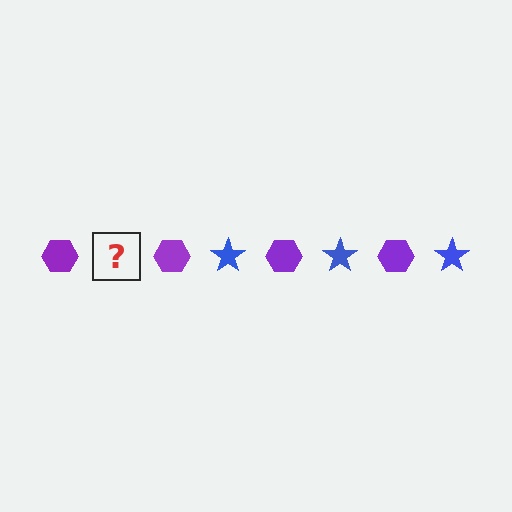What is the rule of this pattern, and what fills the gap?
The rule is that the pattern alternates between purple hexagon and blue star. The gap should be filled with a blue star.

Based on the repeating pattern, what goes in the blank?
The blank should be a blue star.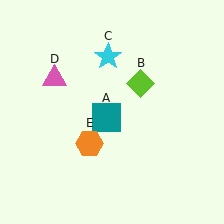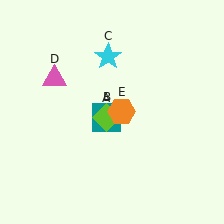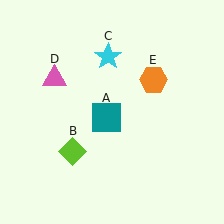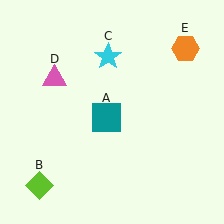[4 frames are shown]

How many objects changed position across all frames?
2 objects changed position: lime diamond (object B), orange hexagon (object E).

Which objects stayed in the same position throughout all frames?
Teal square (object A) and cyan star (object C) and pink triangle (object D) remained stationary.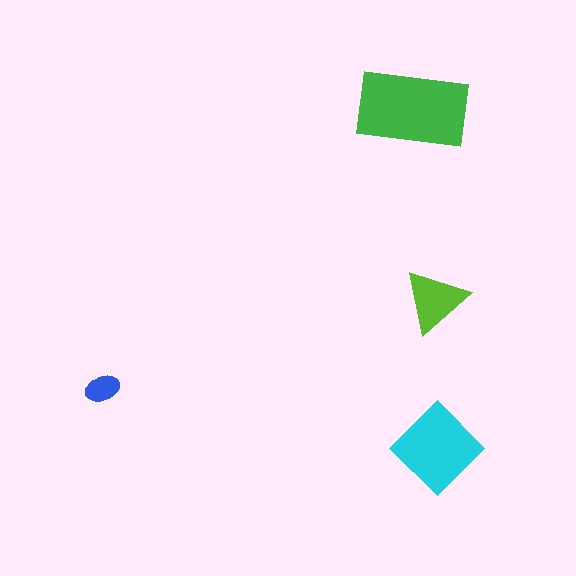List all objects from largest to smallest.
The green rectangle, the cyan diamond, the lime triangle, the blue ellipse.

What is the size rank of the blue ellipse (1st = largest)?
4th.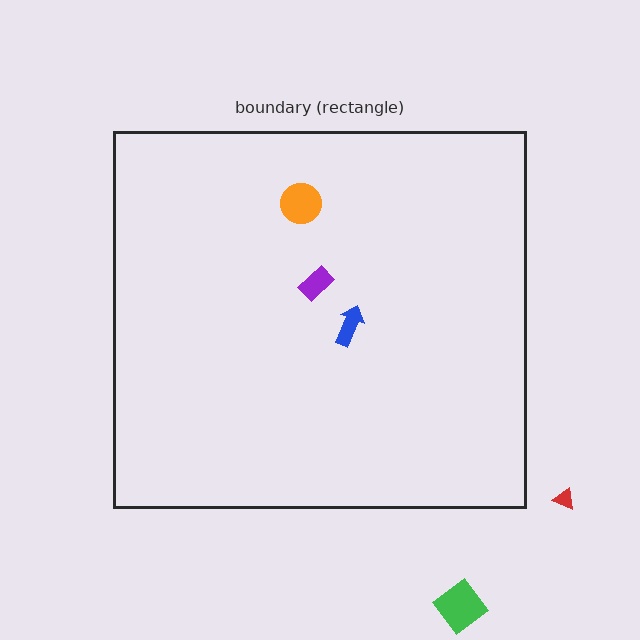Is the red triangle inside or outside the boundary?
Outside.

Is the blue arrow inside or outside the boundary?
Inside.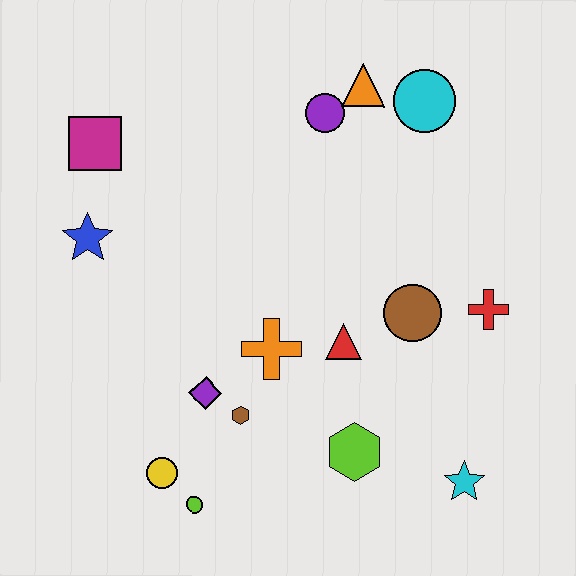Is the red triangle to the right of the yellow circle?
Yes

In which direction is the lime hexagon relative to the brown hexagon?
The lime hexagon is to the right of the brown hexagon.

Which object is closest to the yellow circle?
The lime circle is closest to the yellow circle.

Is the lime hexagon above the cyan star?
Yes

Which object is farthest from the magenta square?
The cyan star is farthest from the magenta square.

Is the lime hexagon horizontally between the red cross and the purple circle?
Yes